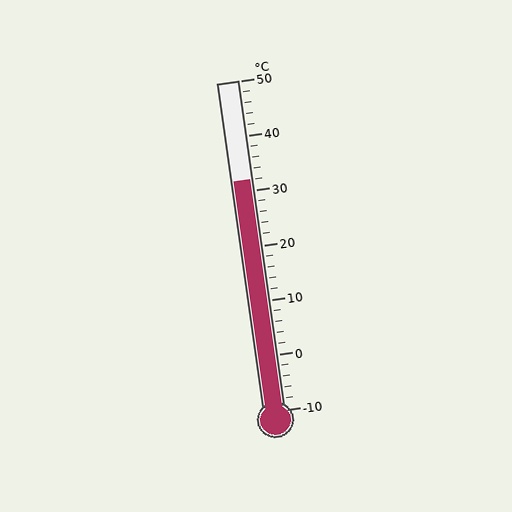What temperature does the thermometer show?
The thermometer shows approximately 32°C.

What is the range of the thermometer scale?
The thermometer scale ranges from -10°C to 50°C.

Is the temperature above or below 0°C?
The temperature is above 0°C.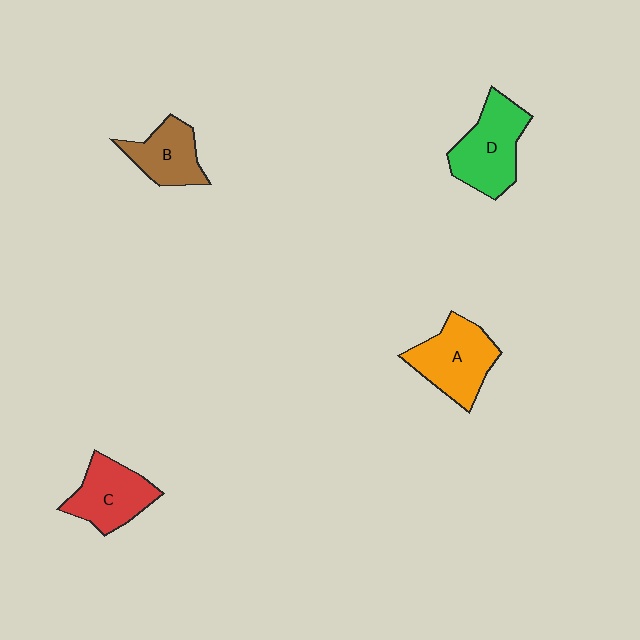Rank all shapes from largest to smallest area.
From largest to smallest: D (green), A (orange), C (red), B (brown).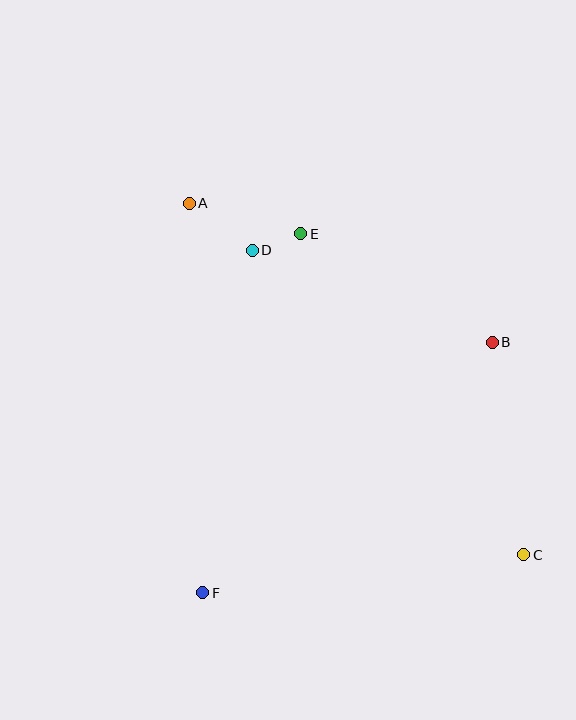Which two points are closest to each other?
Points D and E are closest to each other.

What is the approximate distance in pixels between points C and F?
The distance between C and F is approximately 323 pixels.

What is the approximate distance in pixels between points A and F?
The distance between A and F is approximately 390 pixels.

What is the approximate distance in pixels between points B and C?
The distance between B and C is approximately 215 pixels.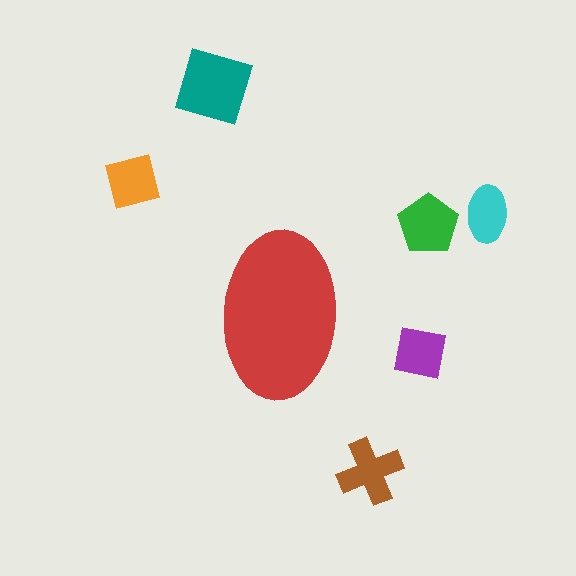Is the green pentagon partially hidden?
No, the green pentagon is fully visible.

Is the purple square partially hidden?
No, the purple square is fully visible.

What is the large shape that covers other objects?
A red ellipse.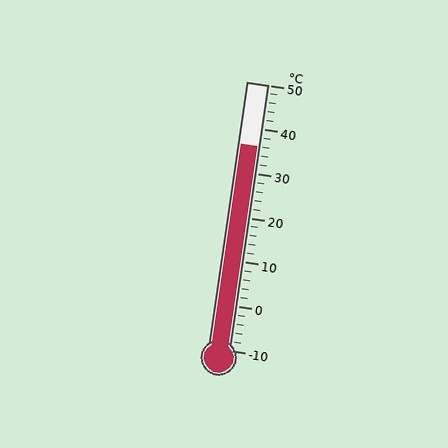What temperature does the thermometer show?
The thermometer shows approximately 36°C.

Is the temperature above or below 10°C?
The temperature is above 10°C.